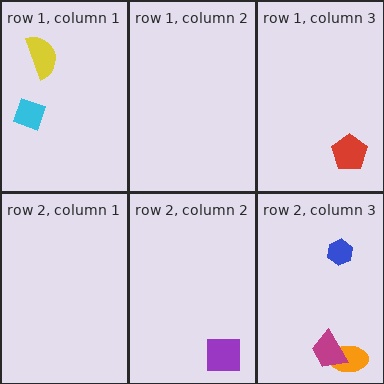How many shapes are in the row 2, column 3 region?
3.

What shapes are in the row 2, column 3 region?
The orange ellipse, the magenta trapezoid, the blue hexagon.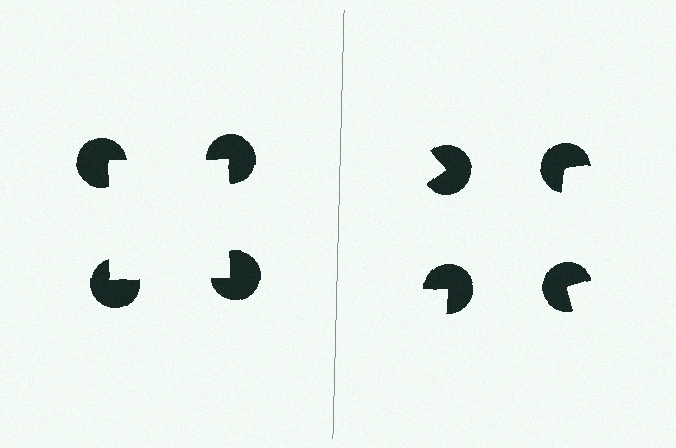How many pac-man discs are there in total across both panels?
8 — 4 on each side.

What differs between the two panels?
The pac-man discs are positioned identically on both sides; only the wedge orientations differ. On the left they align to a square; on the right they are misaligned.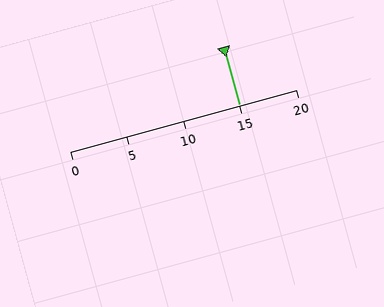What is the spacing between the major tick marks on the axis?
The major ticks are spaced 5 apart.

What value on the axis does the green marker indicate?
The marker indicates approximately 15.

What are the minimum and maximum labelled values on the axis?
The axis runs from 0 to 20.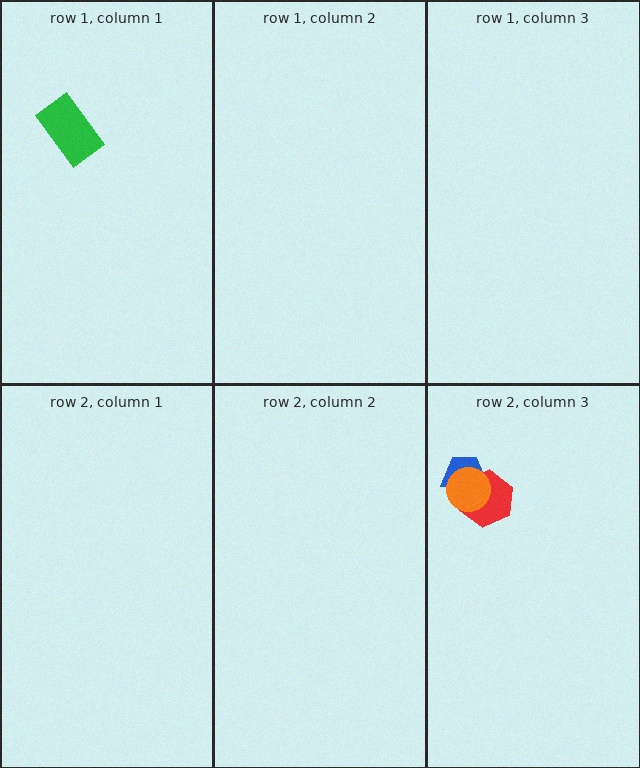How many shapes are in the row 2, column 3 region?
3.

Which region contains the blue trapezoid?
The row 2, column 3 region.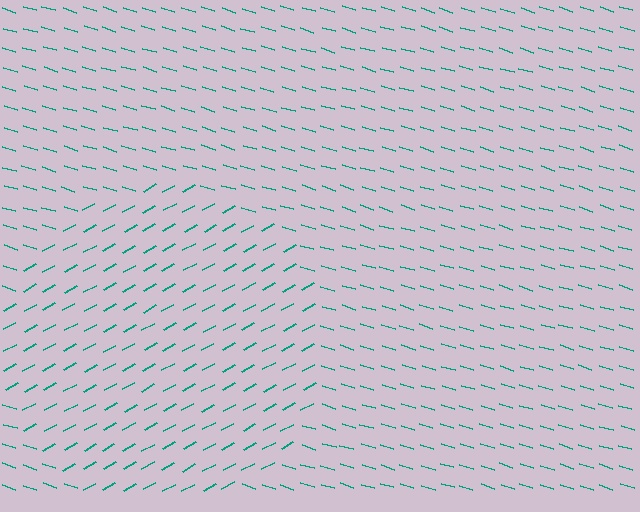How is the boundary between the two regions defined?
The boundary is defined purely by a change in line orientation (approximately 45 degrees difference). All lines are the same color and thickness.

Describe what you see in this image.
The image is filled with small teal line segments. A circle region in the image has lines oriented differently from the surrounding lines, creating a visible texture boundary.